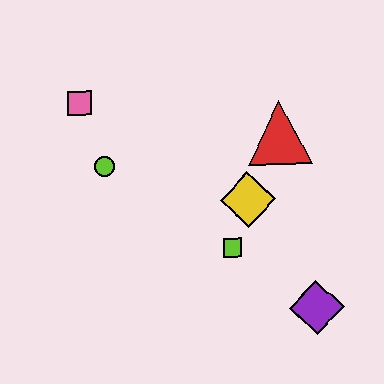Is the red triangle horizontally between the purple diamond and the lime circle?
Yes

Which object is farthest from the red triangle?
The pink square is farthest from the red triangle.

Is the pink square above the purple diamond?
Yes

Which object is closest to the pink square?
The lime circle is closest to the pink square.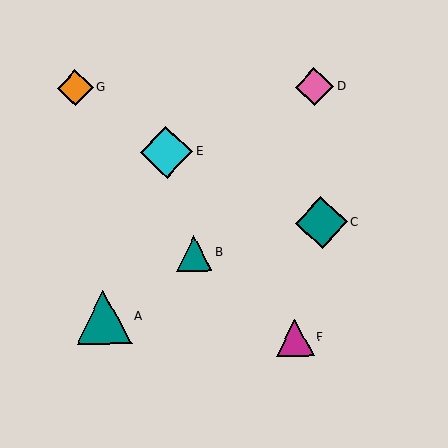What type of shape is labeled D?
Shape D is a pink diamond.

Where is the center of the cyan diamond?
The center of the cyan diamond is at (167, 152).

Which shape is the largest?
The teal triangle (labeled A) is the largest.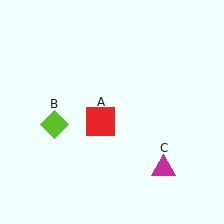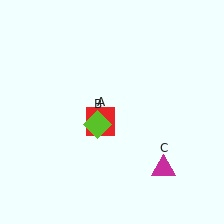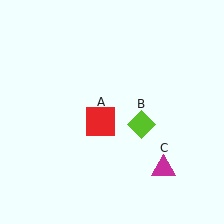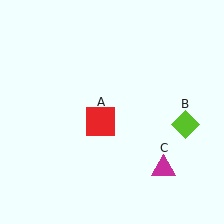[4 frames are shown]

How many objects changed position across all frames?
1 object changed position: lime diamond (object B).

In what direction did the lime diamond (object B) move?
The lime diamond (object B) moved right.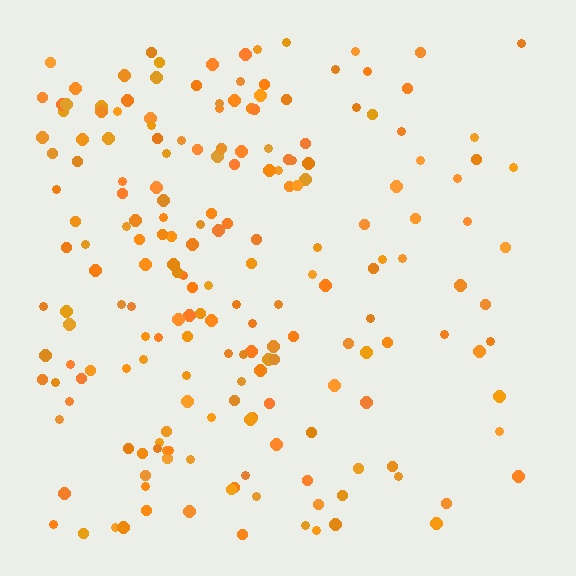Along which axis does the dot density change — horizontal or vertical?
Horizontal.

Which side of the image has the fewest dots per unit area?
The right.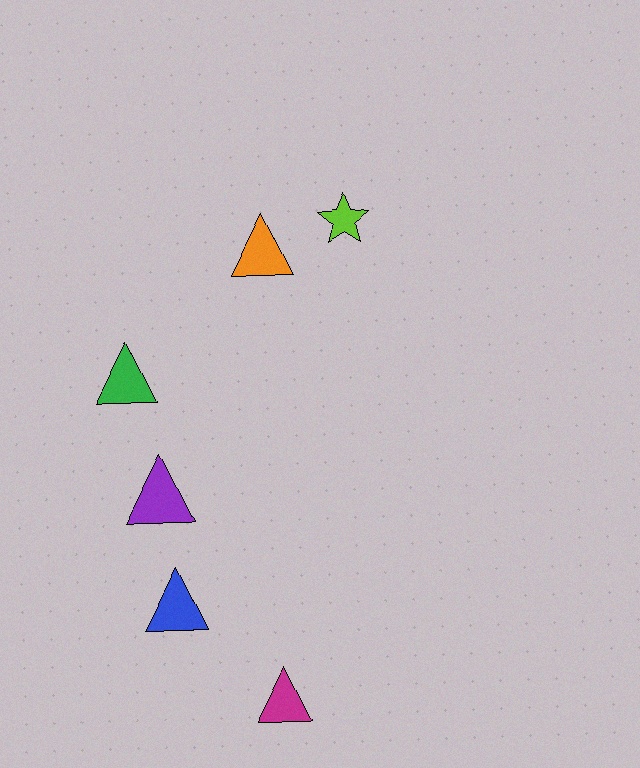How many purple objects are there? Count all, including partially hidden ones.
There is 1 purple object.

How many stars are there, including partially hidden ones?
There is 1 star.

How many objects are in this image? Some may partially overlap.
There are 6 objects.